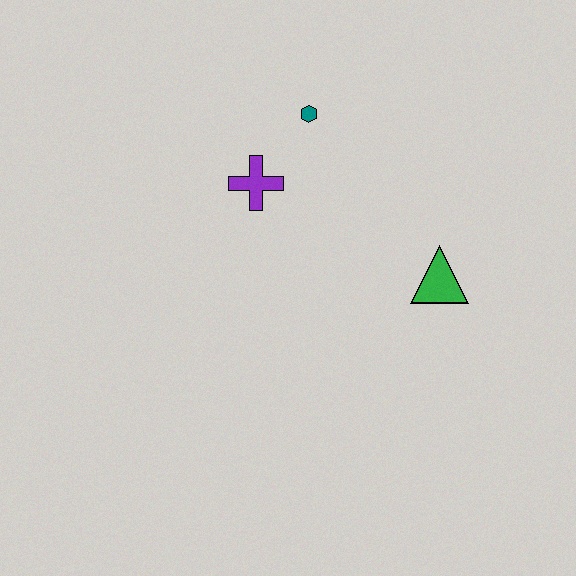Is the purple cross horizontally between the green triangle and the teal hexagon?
No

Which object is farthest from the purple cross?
The green triangle is farthest from the purple cross.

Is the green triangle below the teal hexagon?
Yes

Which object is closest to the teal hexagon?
The purple cross is closest to the teal hexagon.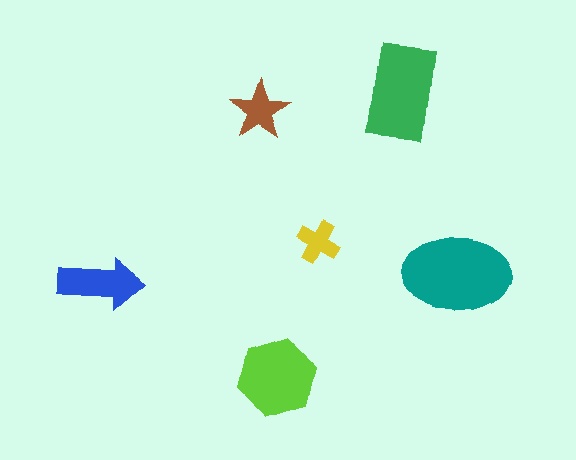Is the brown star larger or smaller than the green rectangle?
Smaller.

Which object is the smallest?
The yellow cross.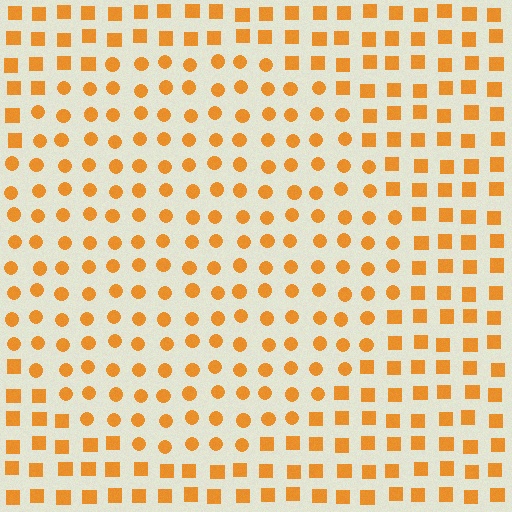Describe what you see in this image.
The image is filled with small orange elements arranged in a uniform grid. A circle-shaped region contains circles, while the surrounding area contains squares. The boundary is defined purely by the change in element shape.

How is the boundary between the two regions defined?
The boundary is defined by a change in element shape: circles inside vs. squares outside. All elements share the same color and spacing.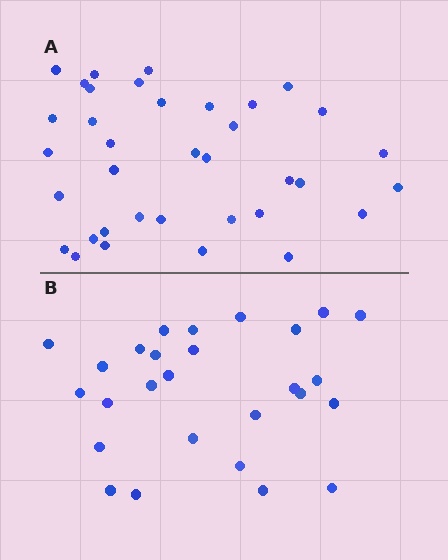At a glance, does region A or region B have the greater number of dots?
Region A (the top region) has more dots.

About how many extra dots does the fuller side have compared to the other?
Region A has roughly 8 or so more dots than region B.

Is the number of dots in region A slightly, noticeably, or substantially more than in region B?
Region A has noticeably more, but not dramatically so. The ratio is roughly 1.3 to 1.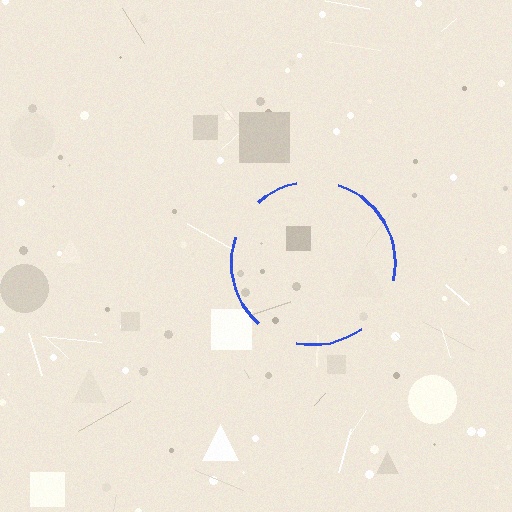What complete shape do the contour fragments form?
The contour fragments form a circle.